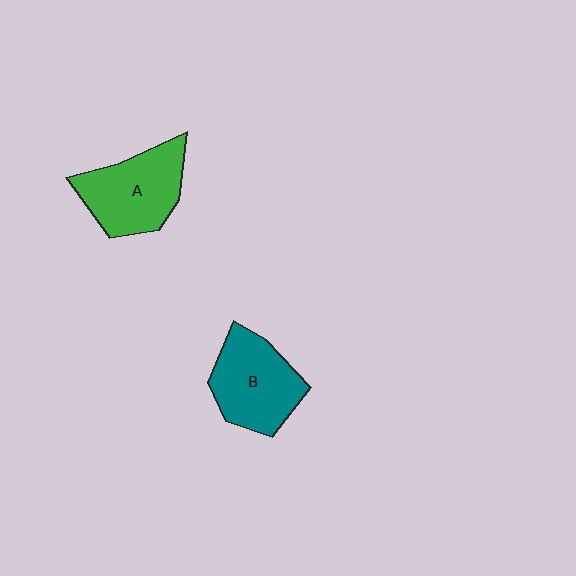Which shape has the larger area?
Shape A (green).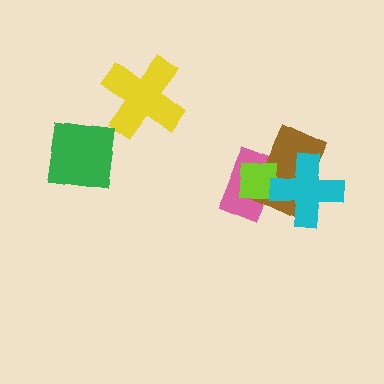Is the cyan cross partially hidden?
No, no other shape covers it.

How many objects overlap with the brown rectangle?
3 objects overlap with the brown rectangle.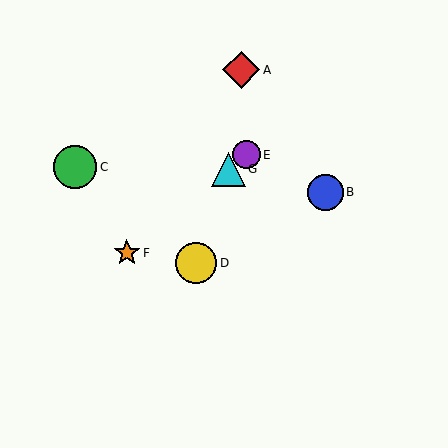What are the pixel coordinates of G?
Object G is at (229, 169).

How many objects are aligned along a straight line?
3 objects (E, F, G) are aligned along a straight line.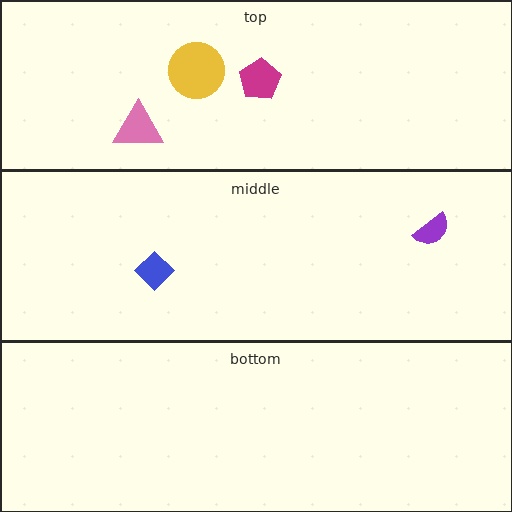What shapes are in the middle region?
The blue diamond, the purple semicircle.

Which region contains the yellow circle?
The top region.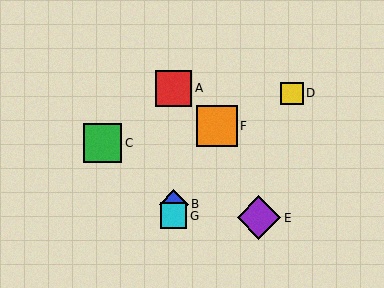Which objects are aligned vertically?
Objects A, B, G are aligned vertically.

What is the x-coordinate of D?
Object D is at x≈292.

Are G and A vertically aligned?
Yes, both are at x≈174.